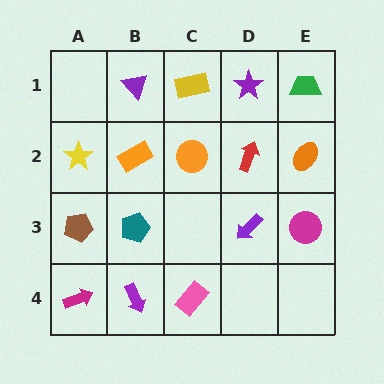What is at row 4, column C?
A pink rectangle.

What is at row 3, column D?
A purple arrow.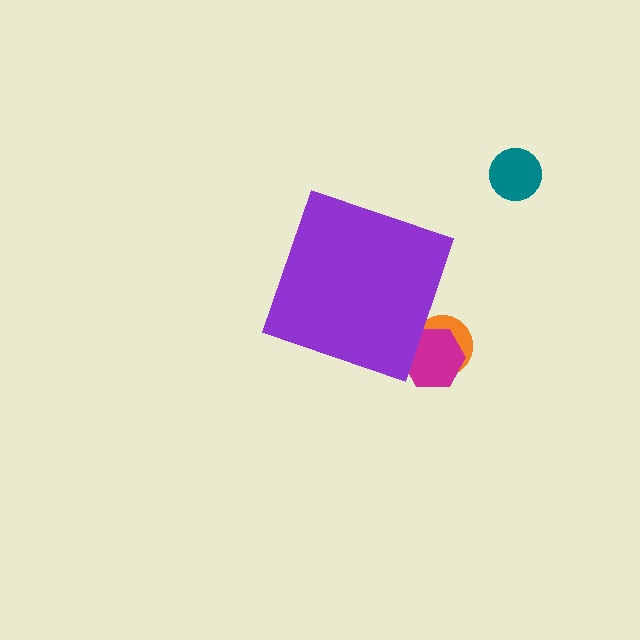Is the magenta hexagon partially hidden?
Yes, the magenta hexagon is partially hidden behind the purple diamond.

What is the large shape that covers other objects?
A purple diamond.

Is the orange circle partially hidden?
Yes, the orange circle is partially hidden behind the purple diamond.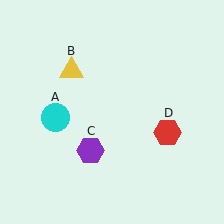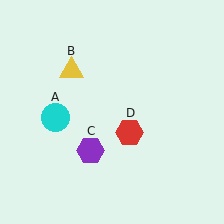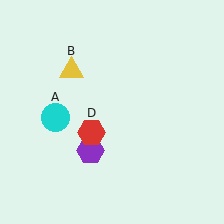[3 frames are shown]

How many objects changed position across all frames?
1 object changed position: red hexagon (object D).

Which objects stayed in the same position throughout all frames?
Cyan circle (object A) and yellow triangle (object B) and purple hexagon (object C) remained stationary.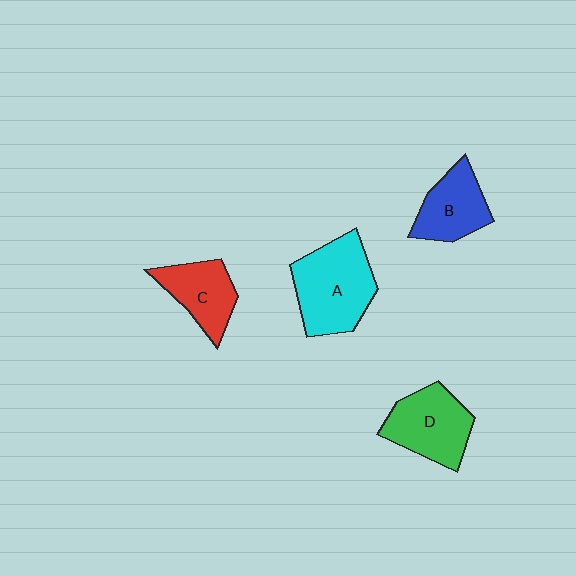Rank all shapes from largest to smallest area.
From largest to smallest: A (cyan), D (green), B (blue), C (red).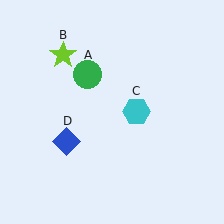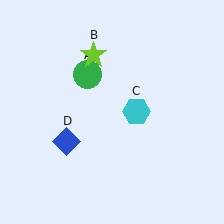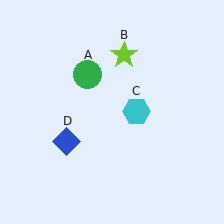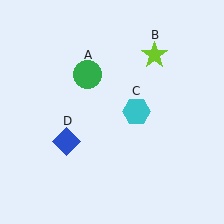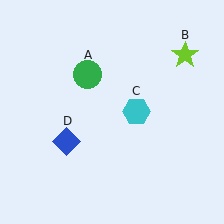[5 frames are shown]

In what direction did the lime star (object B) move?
The lime star (object B) moved right.